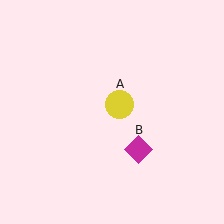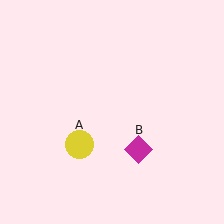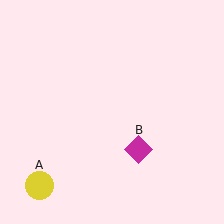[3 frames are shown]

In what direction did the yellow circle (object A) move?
The yellow circle (object A) moved down and to the left.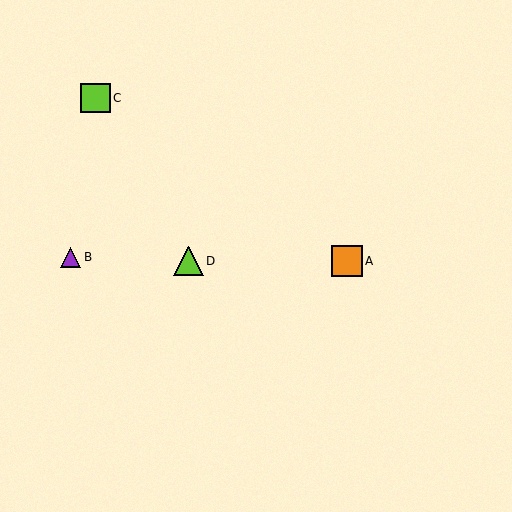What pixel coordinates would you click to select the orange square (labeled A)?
Click at (347, 261) to select the orange square A.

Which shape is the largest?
The orange square (labeled A) is the largest.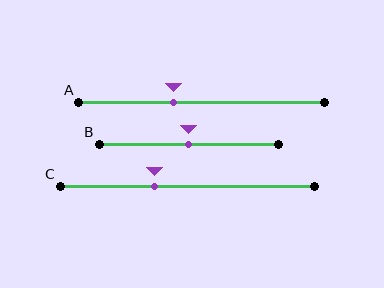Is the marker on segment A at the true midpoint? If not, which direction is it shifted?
No, the marker on segment A is shifted to the left by about 11% of the segment length.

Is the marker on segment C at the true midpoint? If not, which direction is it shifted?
No, the marker on segment C is shifted to the left by about 13% of the segment length.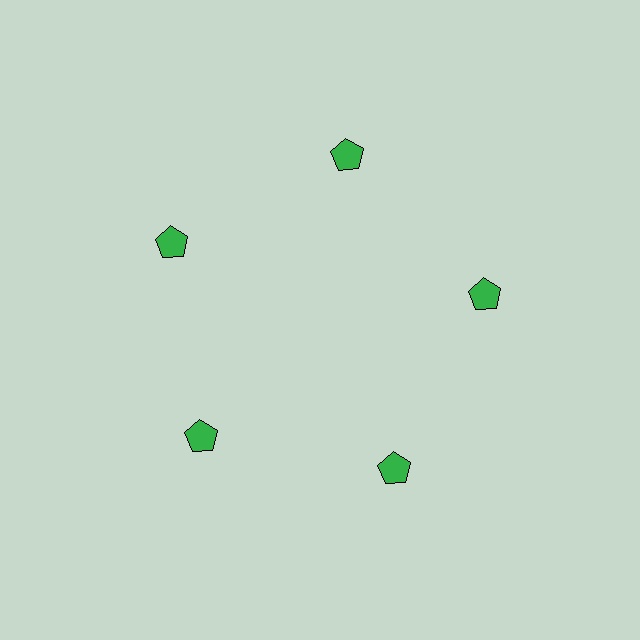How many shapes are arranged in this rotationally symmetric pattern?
There are 5 shapes, arranged in 5 groups of 1.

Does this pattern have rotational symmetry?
Yes, this pattern has 5-fold rotational symmetry. It looks the same after rotating 72 degrees around the center.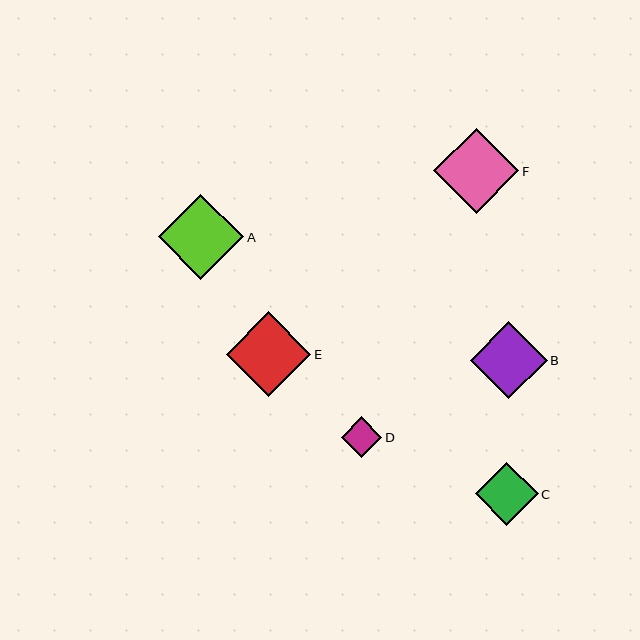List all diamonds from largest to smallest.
From largest to smallest: A, F, E, B, C, D.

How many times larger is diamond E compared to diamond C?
Diamond E is approximately 1.3 times the size of diamond C.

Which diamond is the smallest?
Diamond D is the smallest with a size of approximately 40 pixels.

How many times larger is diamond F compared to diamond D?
Diamond F is approximately 2.1 times the size of diamond D.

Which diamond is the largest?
Diamond A is the largest with a size of approximately 85 pixels.